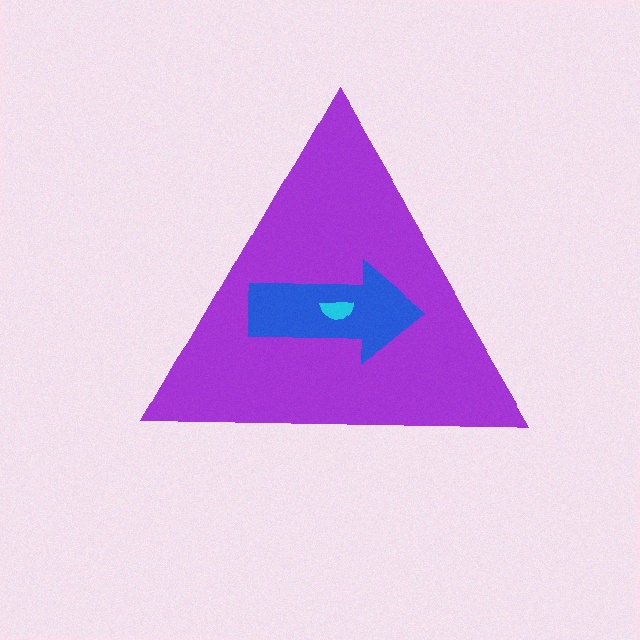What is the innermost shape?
The cyan semicircle.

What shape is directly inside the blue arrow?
The cyan semicircle.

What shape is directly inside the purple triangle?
The blue arrow.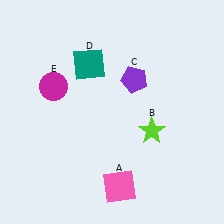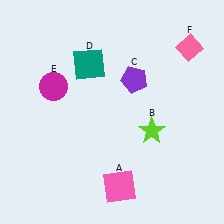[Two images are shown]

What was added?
A pink diamond (F) was added in Image 2.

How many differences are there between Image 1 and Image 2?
There is 1 difference between the two images.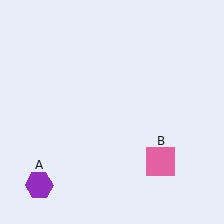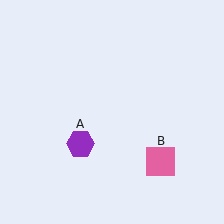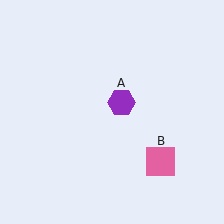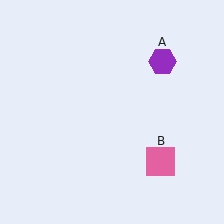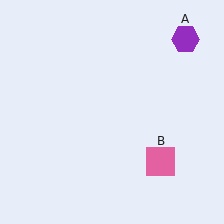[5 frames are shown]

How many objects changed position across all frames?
1 object changed position: purple hexagon (object A).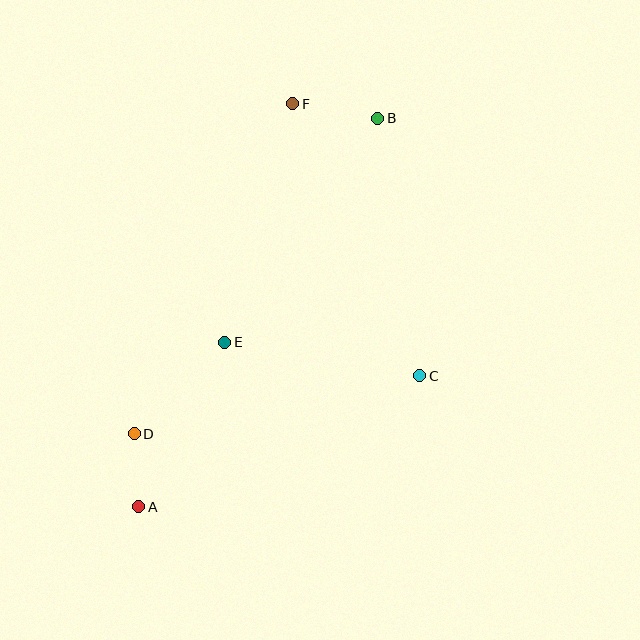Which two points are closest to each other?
Points A and D are closest to each other.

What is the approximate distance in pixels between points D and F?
The distance between D and F is approximately 366 pixels.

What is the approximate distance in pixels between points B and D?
The distance between B and D is approximately 398 pixels.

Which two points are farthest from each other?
Points A and B are farthest from each other.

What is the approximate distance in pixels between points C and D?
The distance between C and D is approximately 291 pixels.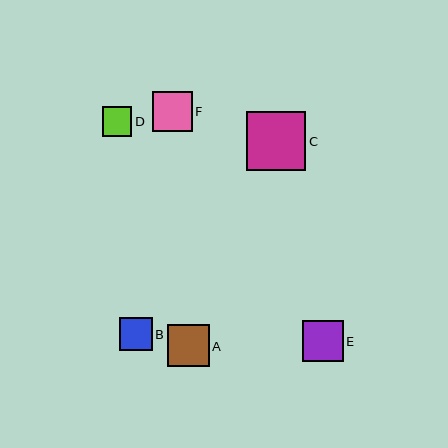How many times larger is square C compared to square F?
Square C is approximately 1.5 times the size of square F.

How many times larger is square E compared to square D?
Square E is approximately 1.4 times the size of square D.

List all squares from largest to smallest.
From largest to smallest: C, A, E, F, B, D.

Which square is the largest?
Square C is the largest with a size of approximately 59 pixels.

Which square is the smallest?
Square D is the smallest with a size of approximately 30 pixels.